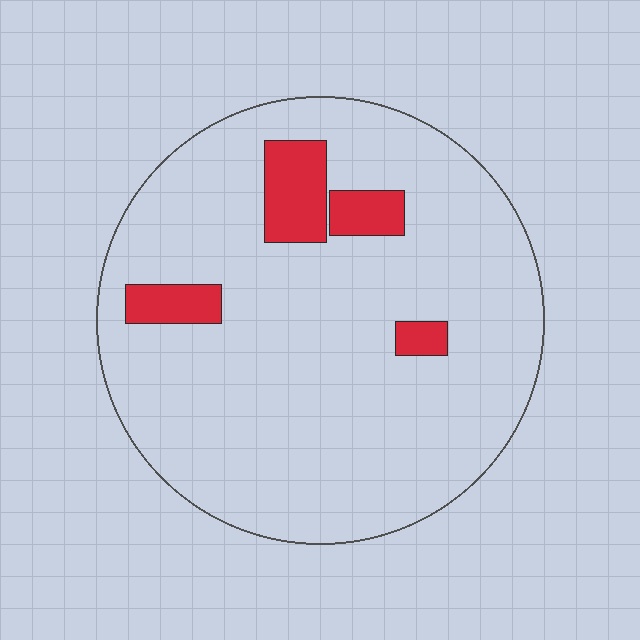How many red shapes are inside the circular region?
4.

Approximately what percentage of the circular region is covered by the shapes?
Approximately 10%.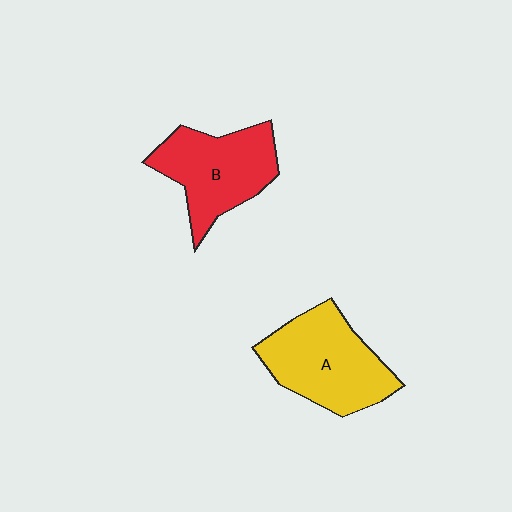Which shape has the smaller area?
Shape B (red).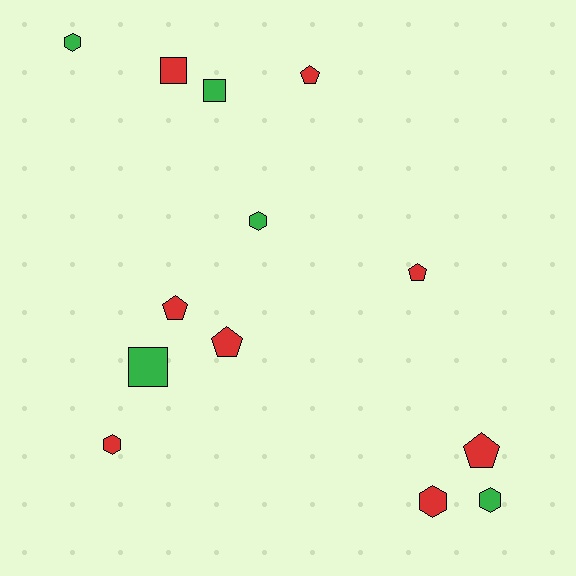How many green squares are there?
There are 2 green squares.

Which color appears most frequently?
Red, with 8 objects.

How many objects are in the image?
There are 13 objects.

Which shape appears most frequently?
Pentagon, with 5 objects.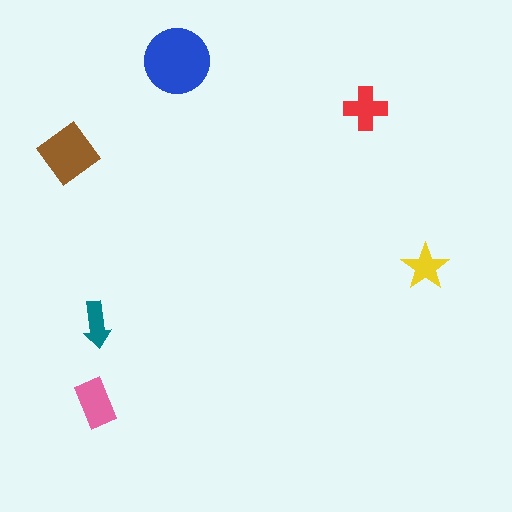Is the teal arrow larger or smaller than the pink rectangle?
Smaller.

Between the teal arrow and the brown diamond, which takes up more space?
The brown diamond.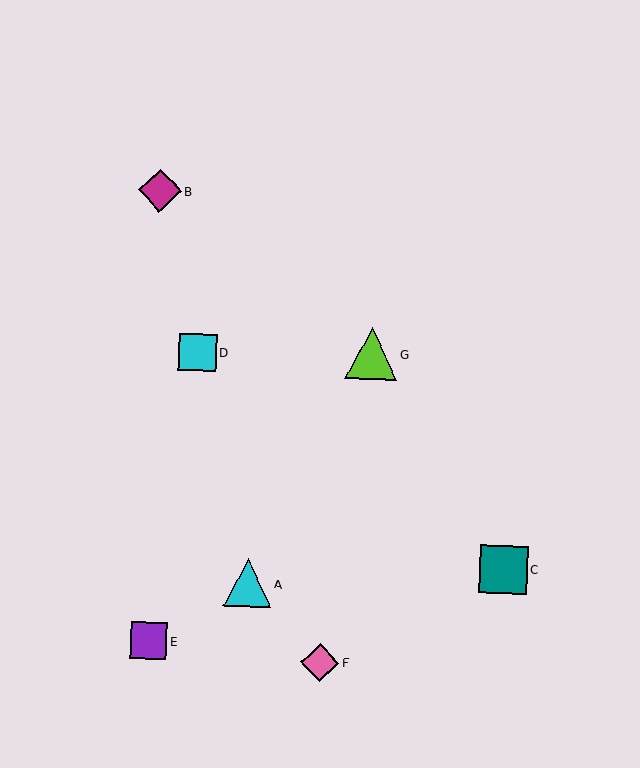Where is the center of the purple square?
The center of the purple square is at (149, 640).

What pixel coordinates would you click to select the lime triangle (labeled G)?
Click at (372, 354) to select the lime triangle G.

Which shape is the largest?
The lime triangle (labeled G) is the largest.